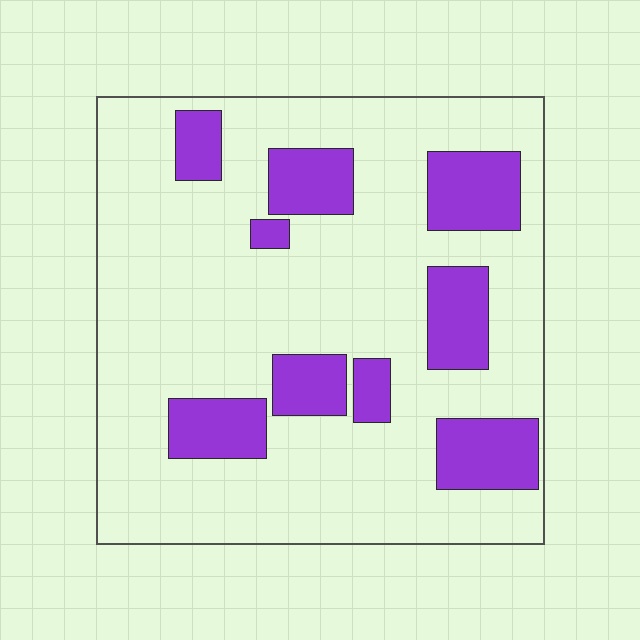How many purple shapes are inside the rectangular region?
9.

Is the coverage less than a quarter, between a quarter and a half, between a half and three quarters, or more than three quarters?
Less than a quarter.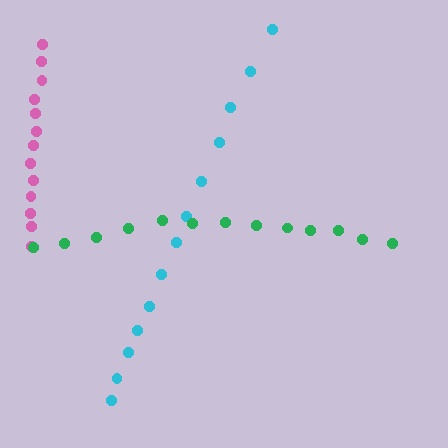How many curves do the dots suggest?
There are 3 distinct paths.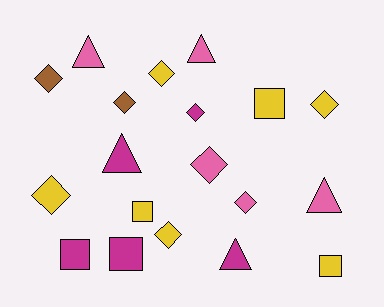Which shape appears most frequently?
Diamond, with 9 objects.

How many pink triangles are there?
There are 3 pink triangles.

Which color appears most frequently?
Yellow, with 7 objects.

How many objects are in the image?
There are 19 objects.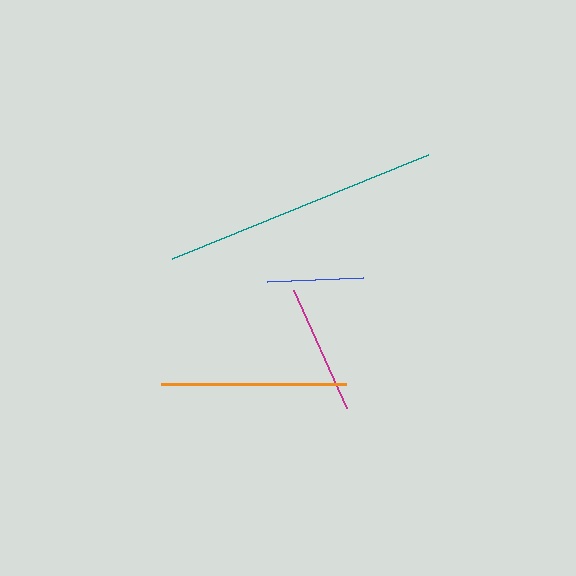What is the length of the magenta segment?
The magenta segment is approximately 129 pixels long.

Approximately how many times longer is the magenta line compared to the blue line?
The magenta line is approximately 1.4 times the length of the blue line.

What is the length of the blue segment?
The blue segment is approximately 96 pixels long.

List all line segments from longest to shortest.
From longest to shortest: teal, orange, magenta, blue.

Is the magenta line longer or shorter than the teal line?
The teal line is longer than the magenta line.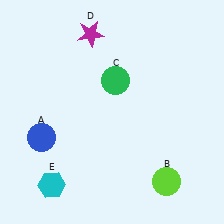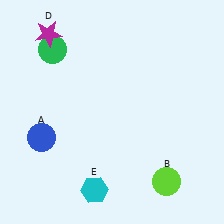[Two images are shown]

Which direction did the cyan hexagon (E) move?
The cyan hexagon (E) moved right.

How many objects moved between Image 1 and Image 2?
3 objects moved between the two images.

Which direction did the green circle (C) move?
The green circle (C) moved left.